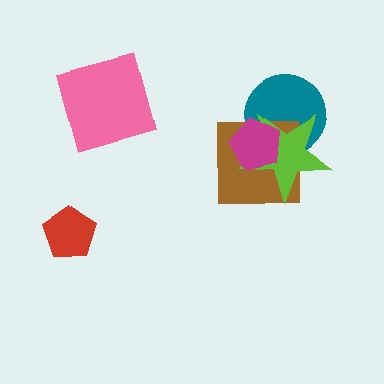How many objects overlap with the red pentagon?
0 objects overlap with the red pentagon.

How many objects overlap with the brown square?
3 objects overlap with the brown square.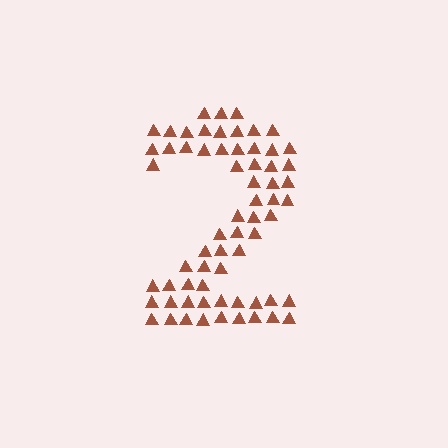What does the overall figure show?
The overall figure shows the digit 2.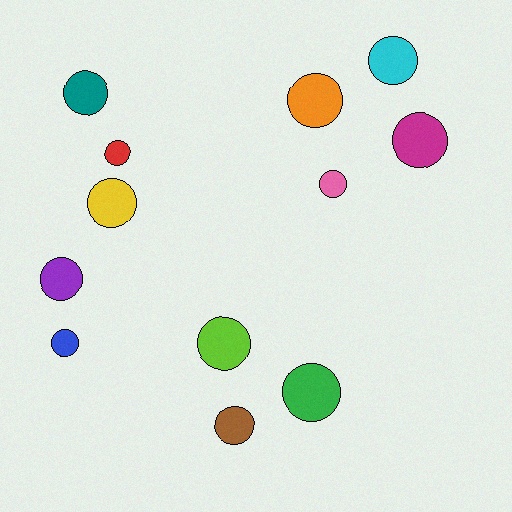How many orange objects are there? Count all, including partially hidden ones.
There is 1 orange object.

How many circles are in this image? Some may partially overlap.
There are 12 circles.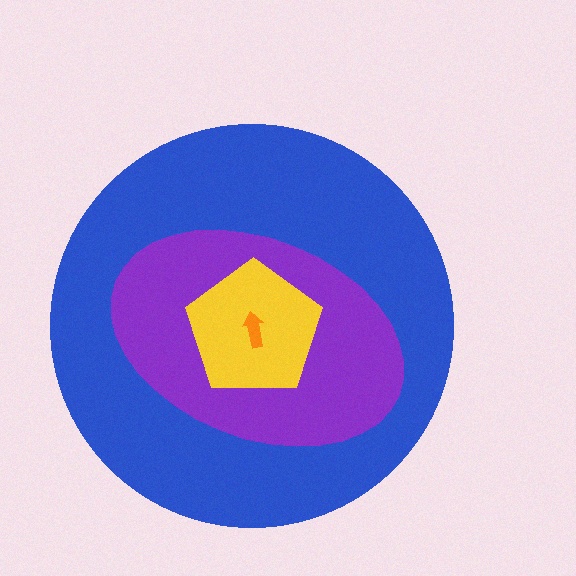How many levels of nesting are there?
4.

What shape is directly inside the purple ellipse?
The yellow pentagon.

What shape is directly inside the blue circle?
The purple ellipse.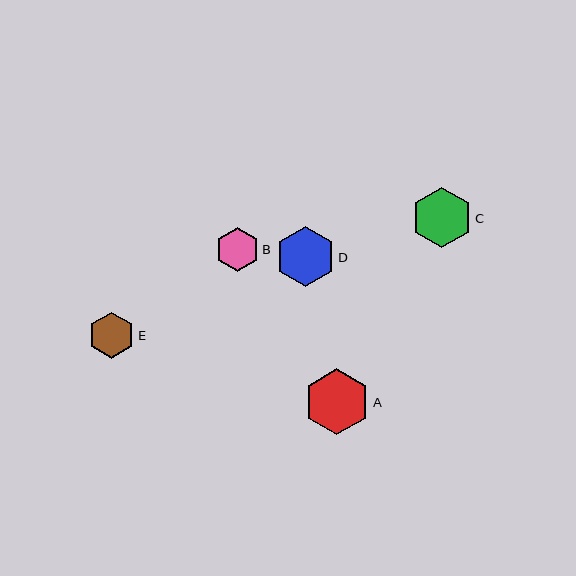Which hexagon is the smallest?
Hexagon B is the smallest with a size of approximately 43 pixels.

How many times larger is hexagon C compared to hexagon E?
Hexagon C is approximately 1.3 times the size of hexagon E.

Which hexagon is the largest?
Hexagon A is the largest with a size of approximately 66 pixels.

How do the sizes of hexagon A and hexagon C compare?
Hexagon A and hexagon C are approximately the same size.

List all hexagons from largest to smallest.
From largest to smallest: A, C, D, E, B.